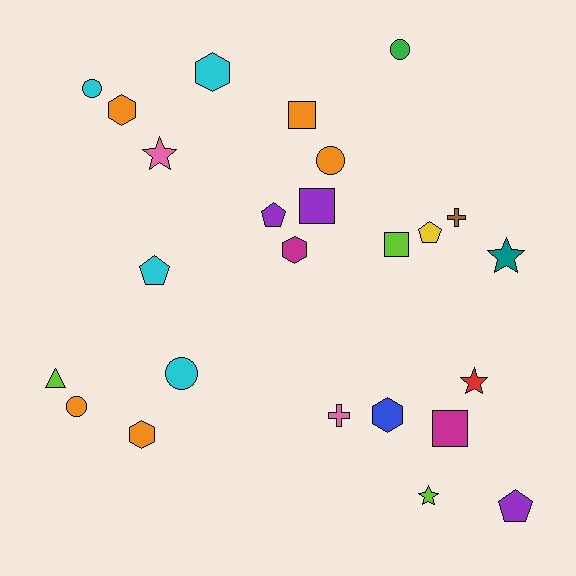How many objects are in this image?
There are 25 objects.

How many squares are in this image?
There are 4 squares.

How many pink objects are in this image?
There are 2 pink objects.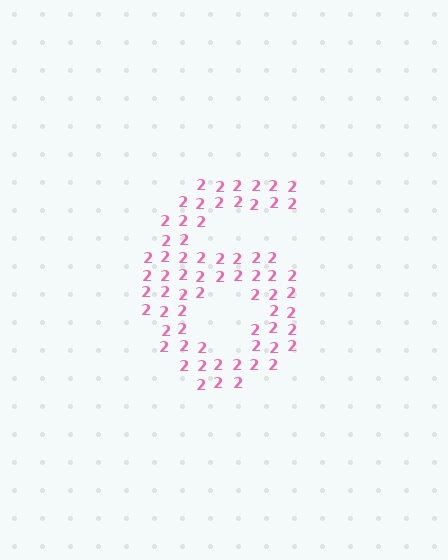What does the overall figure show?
The overall figure shows the digit 6.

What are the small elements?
The small elements are digit 2's.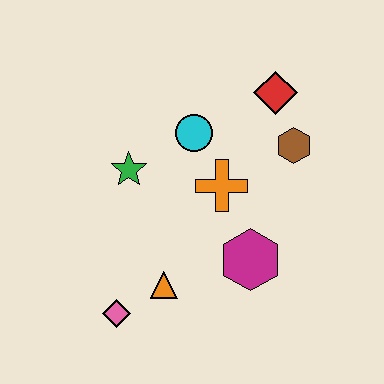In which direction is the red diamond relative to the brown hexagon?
The red diamond is above the brown hexagon.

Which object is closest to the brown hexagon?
The red diamond is closest to the brown hexagon.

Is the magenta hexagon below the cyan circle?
Yes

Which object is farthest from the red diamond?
The pink diamond is farthest from the red diamond.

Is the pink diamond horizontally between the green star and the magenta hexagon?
No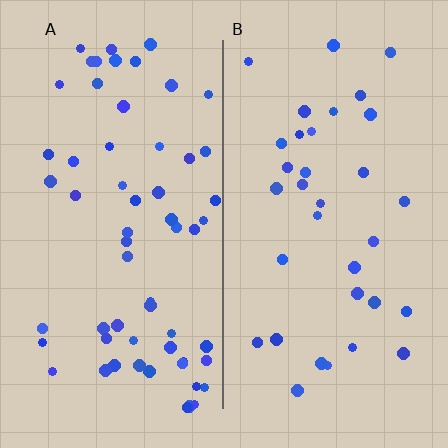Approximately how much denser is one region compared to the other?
Approximately 1.8× — region A over region B.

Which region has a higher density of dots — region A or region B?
A (the left).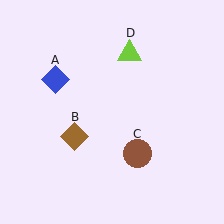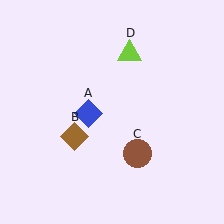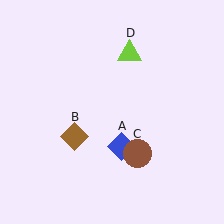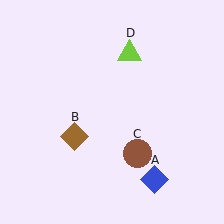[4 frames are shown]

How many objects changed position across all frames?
1 object changed position: blue diamond (object A).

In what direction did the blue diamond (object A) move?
The blue diamond (object A) moved down and to the right.